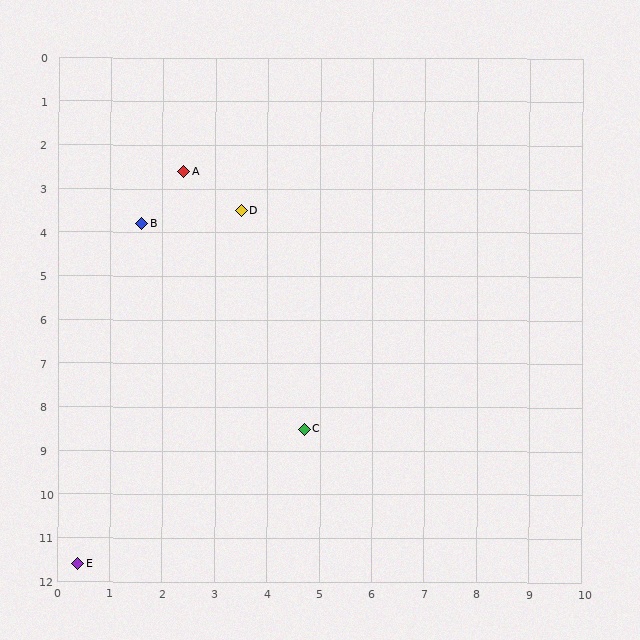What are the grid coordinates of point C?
Point C is at approximately (4.7, 8.5).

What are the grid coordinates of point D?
Point D is at approximately (3.5, 3.5).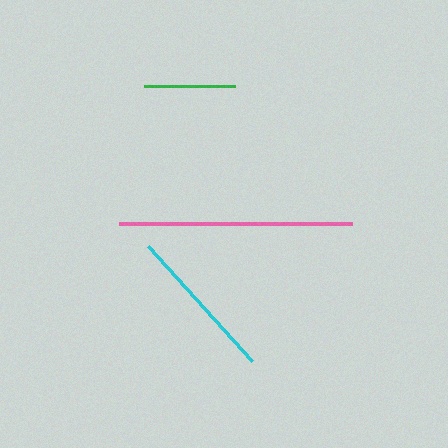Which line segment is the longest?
The pink line is the longest at approximately 233 pixels.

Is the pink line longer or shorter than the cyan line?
The pink line is longer than the cyan line.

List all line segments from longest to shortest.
From longest to shortest: pink, cyan, green.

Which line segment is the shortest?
The green line is the shortest at approximately 91 pixels.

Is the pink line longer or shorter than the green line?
The pink line is longer than the green line.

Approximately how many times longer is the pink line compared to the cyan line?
The pink line is approximately 1.5 times the length of the cyan line.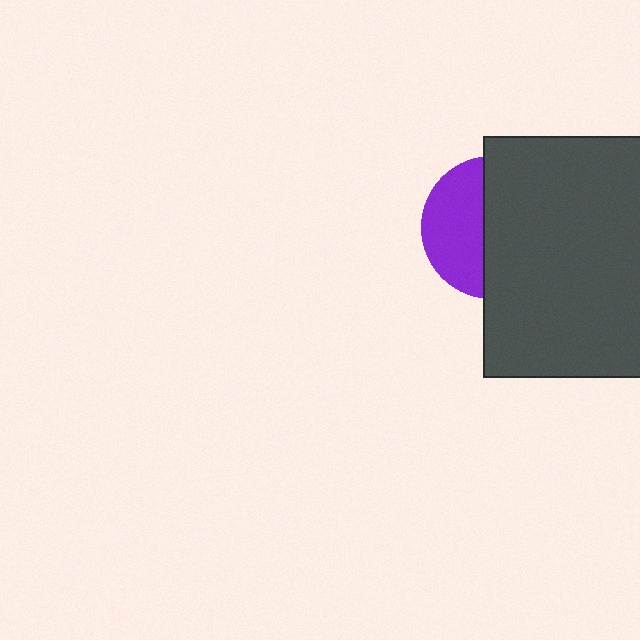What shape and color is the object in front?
The object in front is a dark gray rectangle.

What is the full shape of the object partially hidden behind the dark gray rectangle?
The partially hidden object is a purple circle.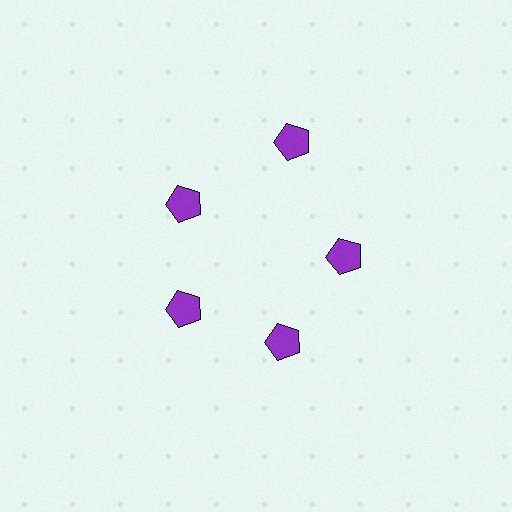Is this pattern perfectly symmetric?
No. The 5 purple pentagons are arranged in a ring, but one element near the 1 o'clock position is pushed outward from the center, breaking the 5-fold rotational symmetry.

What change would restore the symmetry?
The symmetry would be restored by moving it inward, back onto the ring so that all 5 pentagons sit at equal angles and equal distance from the center.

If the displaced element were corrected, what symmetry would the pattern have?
It would have 5-fold rotational symmetry — the pattern would map onto itself every 72 degrees.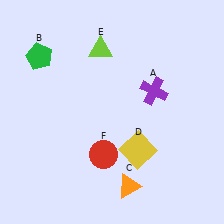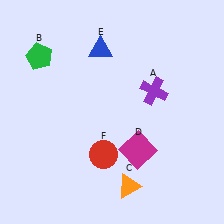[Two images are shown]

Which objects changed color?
D changed from yellow to magenta. E changed from lime to blue.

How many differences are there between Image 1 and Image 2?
There are 2 differences between the two images.